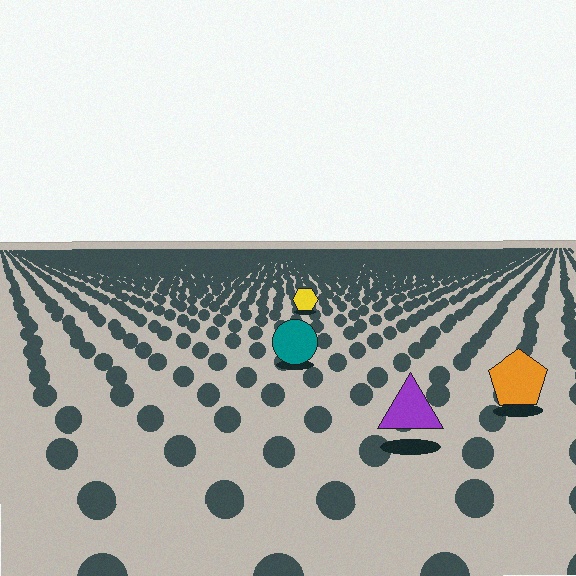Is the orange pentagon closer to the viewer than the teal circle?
Yes. The orange pentagon is closer — you can tell from the texture gradient: the ground texture is coarser near it.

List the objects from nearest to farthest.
From nearest to farthest: the purple triangle, the orange pentagon, the teal circle, the yellow hexagon.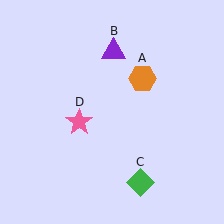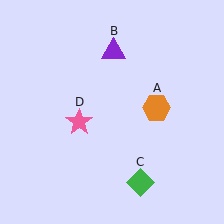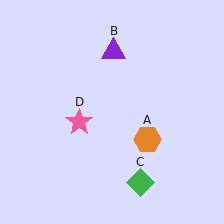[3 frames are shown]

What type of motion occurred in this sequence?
The orange hexagon (object A) rotated clockwise around the center of the scene.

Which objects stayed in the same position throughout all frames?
Purple triangle (object B) and green diamond (object C) and pink star (object D) remained stationary.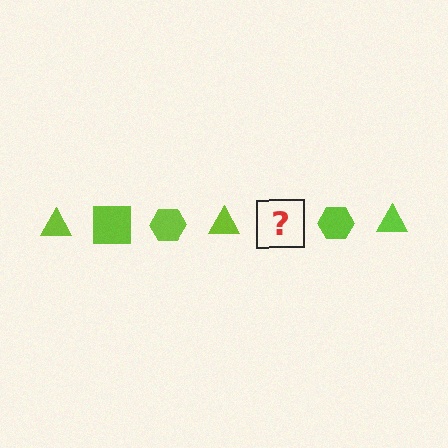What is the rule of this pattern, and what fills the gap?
The rule is that the pattern cycles through triangle, square, hexagon shapes in lime. The gap should be filled with a lime square.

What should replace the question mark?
The question mark should be replaced with a lime square.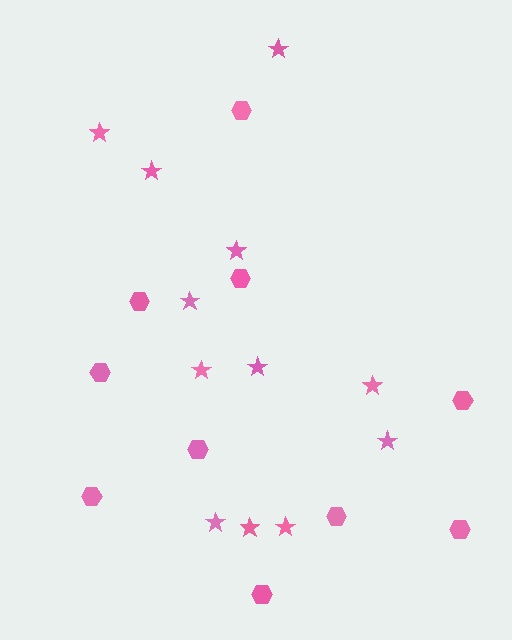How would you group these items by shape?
There are 2 groups: one group of stars (12) and one group of hexagons (10).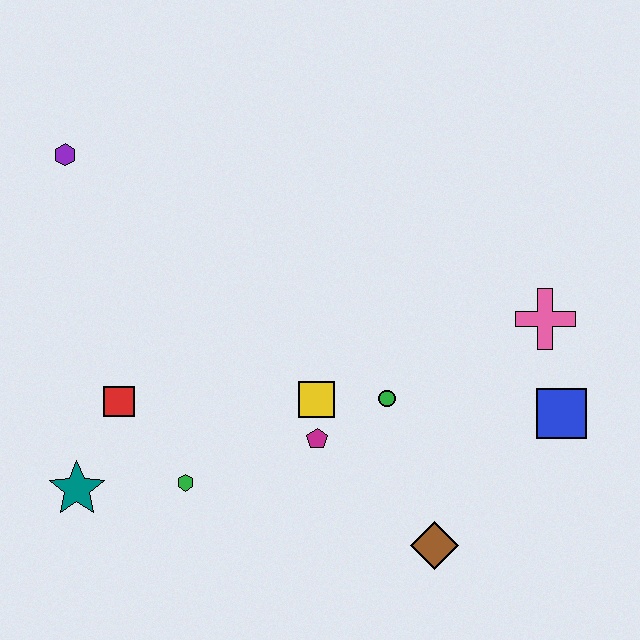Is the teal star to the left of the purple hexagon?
No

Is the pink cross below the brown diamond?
No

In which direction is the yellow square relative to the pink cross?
The yellow square is to the left of the pink cross.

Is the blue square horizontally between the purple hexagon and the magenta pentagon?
No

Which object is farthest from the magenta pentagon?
The purple hexagon is farthest from the magenta pentagon.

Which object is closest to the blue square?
The pink cross is closest to the blue square.